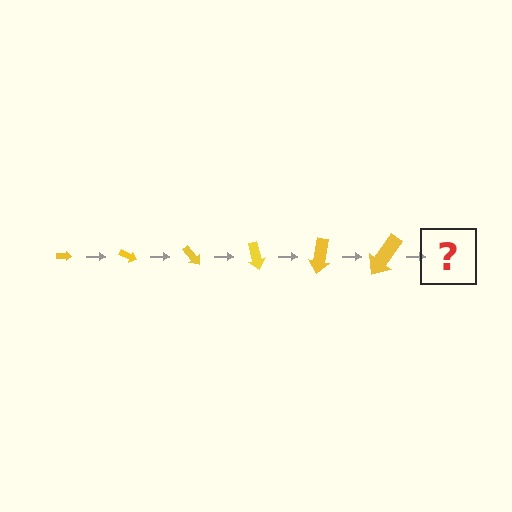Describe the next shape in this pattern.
It should be an arrow, larger than the previous one and rotated 150 degrees from the start.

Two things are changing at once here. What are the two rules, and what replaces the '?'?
The two rules are that the arrow grows larger each step and it rotates 25 degrees each step. The '?' should be an arrow, larger than the previous one and rotated 150 degrees from the start.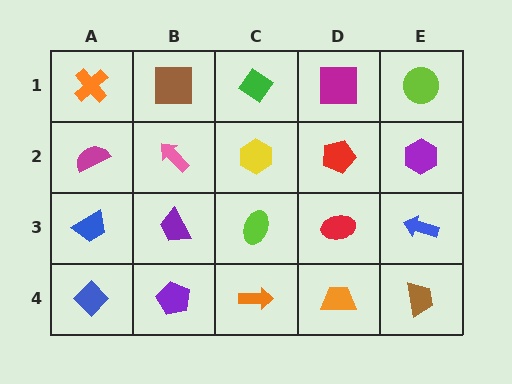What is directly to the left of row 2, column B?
A magenta semicircle.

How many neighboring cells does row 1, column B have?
3.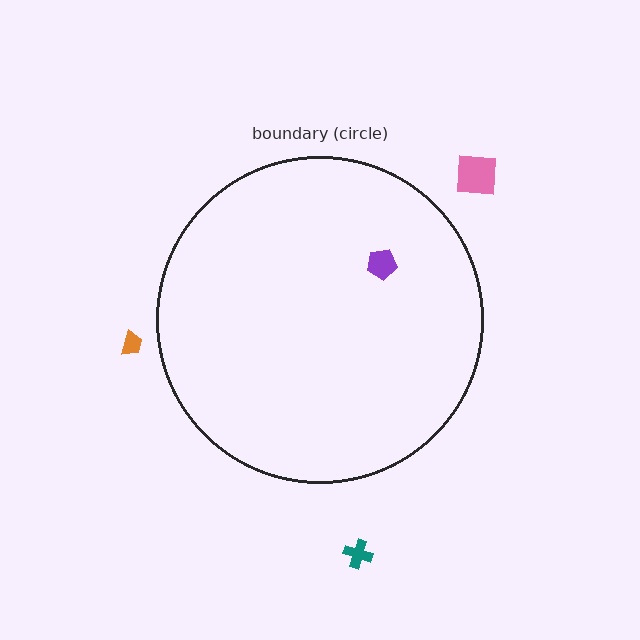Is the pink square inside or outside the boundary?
Outside.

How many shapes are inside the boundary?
1 inside, 3 outside.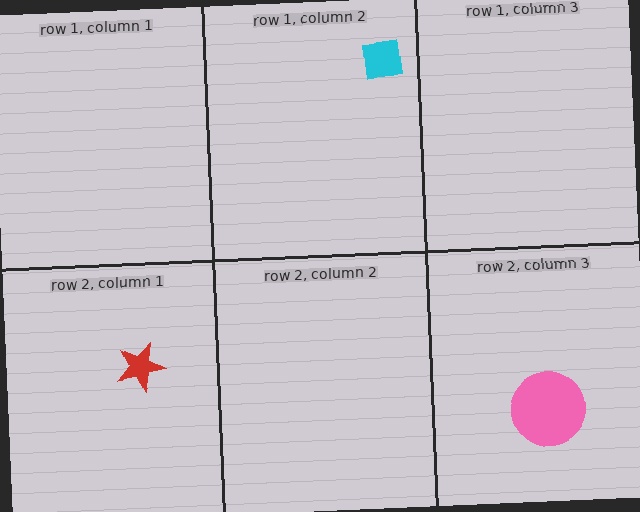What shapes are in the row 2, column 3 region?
The pink circle.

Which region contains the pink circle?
The row 2, column 3 region.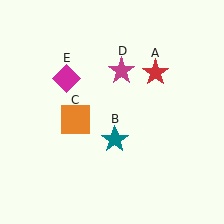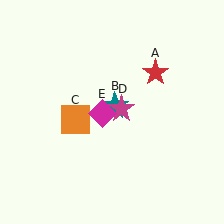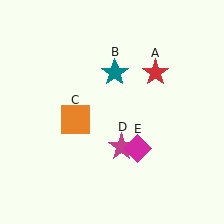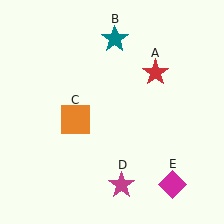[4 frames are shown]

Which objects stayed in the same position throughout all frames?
Red star (object A) and orange square (object C) remained stationary.